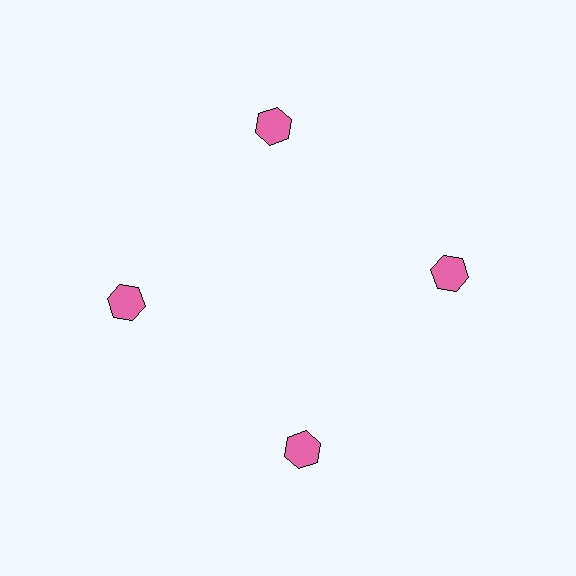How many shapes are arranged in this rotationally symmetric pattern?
There are 4 shapes, arranged in 4 groups of 1.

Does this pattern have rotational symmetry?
Yes, this pattern has 4-fold rotational symmetry. It looks the same after rotating 90 degrees around the center.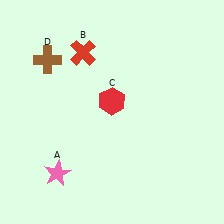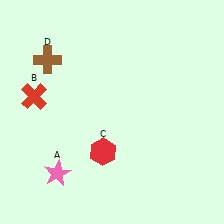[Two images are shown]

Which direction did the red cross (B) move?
The red cross (B) moved left.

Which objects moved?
The objects that moved are: the red cross (B), the red hexagon (C).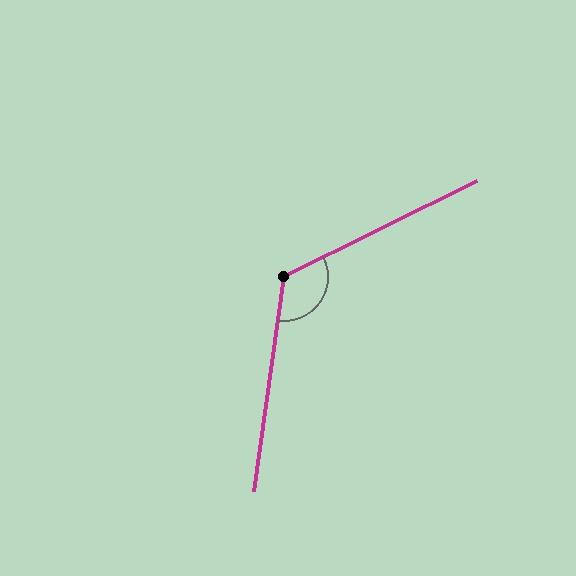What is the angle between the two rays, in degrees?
Approximately 124 degrees.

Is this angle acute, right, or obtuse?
It is obtuse.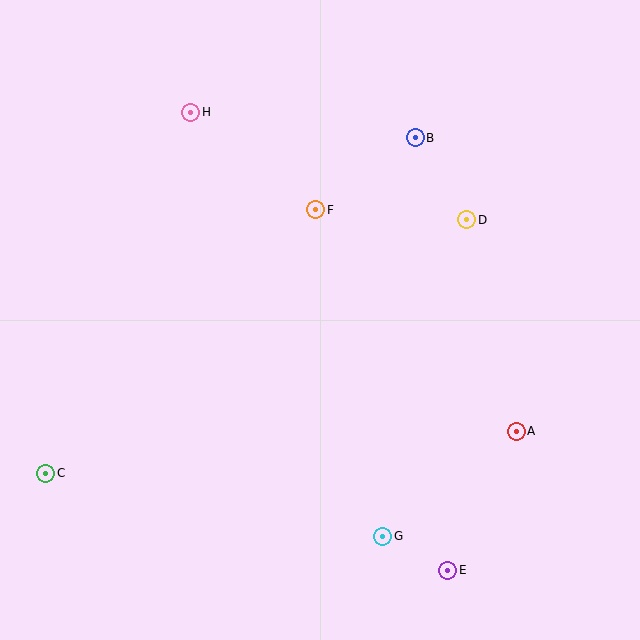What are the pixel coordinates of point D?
Point D is at (467, 220).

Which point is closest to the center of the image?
Point F at (316, 210) is closest to the center.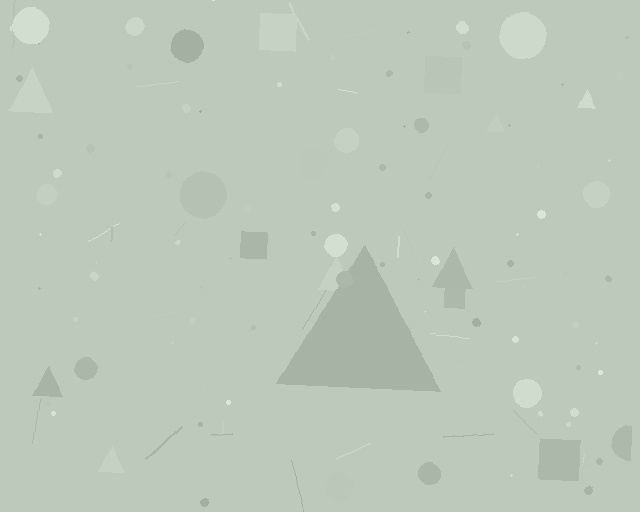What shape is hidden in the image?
A triangle is hidden in the image.